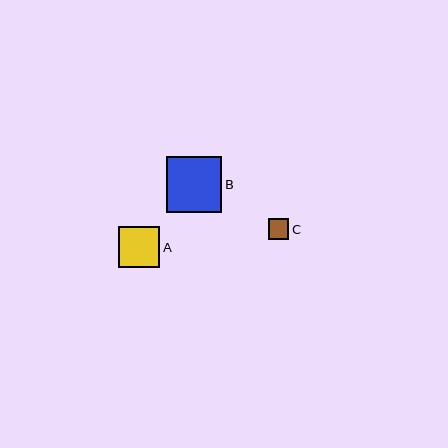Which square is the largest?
Square B is the largest with a size of approximately 56 pixels.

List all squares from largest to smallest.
From largest to smallest: B, A, C.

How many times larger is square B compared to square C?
Square B is approximately 2.8 times the size of square C.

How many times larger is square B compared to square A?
Square B is approximately 1.4 times the size of square A.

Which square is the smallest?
Square C is the smallest with a size of approximately 20 pixels.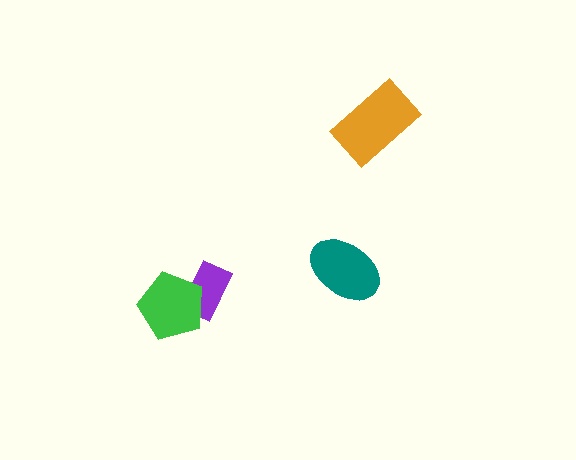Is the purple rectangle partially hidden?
Yes, it is partially covered by another shape.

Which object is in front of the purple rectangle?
The green pentagon is in front of the purple rectangle.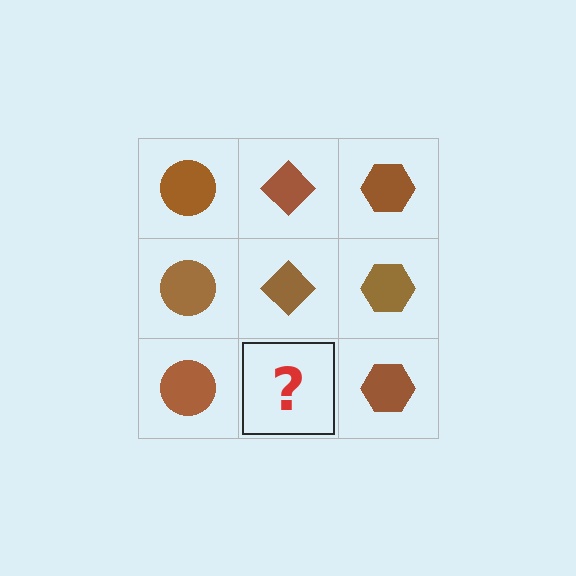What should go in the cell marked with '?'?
The missing cell should contain a brown diamond.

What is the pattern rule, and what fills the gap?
The rule is that each column has a consistent shape. The gap should be filled with a brown diamond.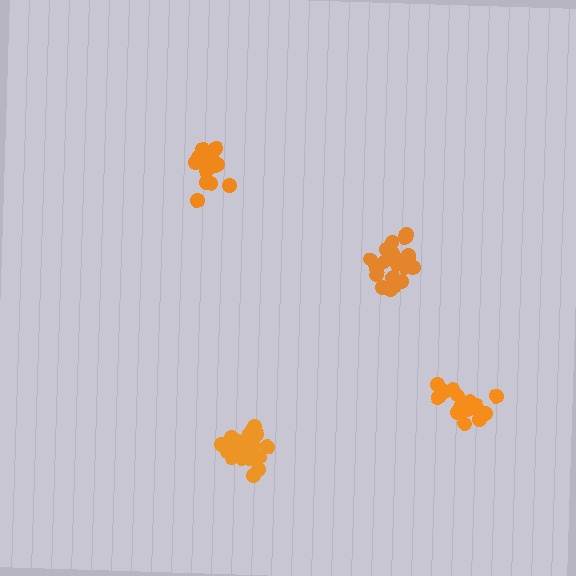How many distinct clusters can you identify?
There are 4 distinct clusters.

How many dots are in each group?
Group 1: 20 dots, Group 2: 16 dots, Group 3: 16 dots, Group 4: 20 dots (72 total).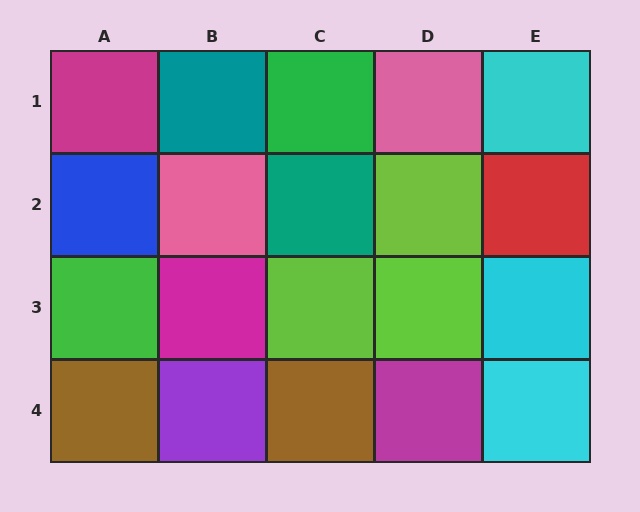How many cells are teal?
2 cells are teal.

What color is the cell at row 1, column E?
Cyan.